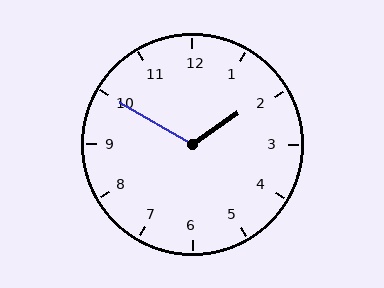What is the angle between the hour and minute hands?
Approximately 115 degrees.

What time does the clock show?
1:50.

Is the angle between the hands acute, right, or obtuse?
It is obtuse.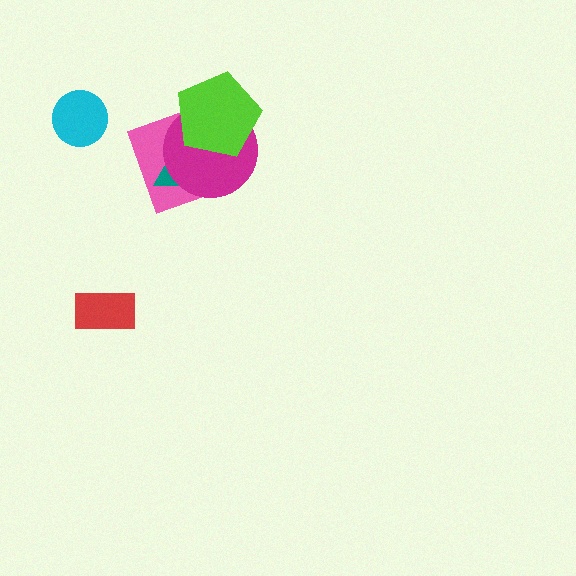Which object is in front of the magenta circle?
The lime pentagon is in front of the magenta circle.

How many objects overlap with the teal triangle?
2 objects overlap with the teal triangle.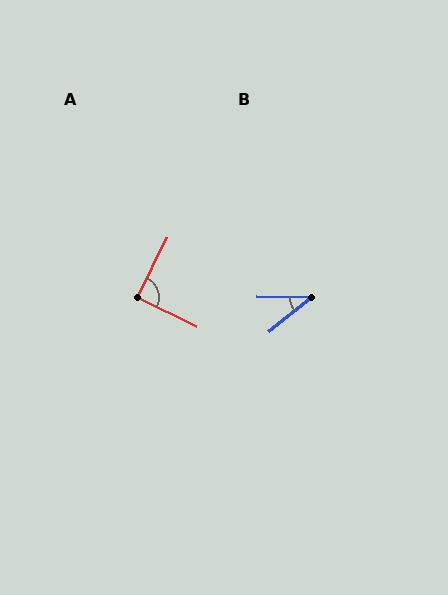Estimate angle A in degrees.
Approximately 90 degrees.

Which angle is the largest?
A, at approximately 90 degrees.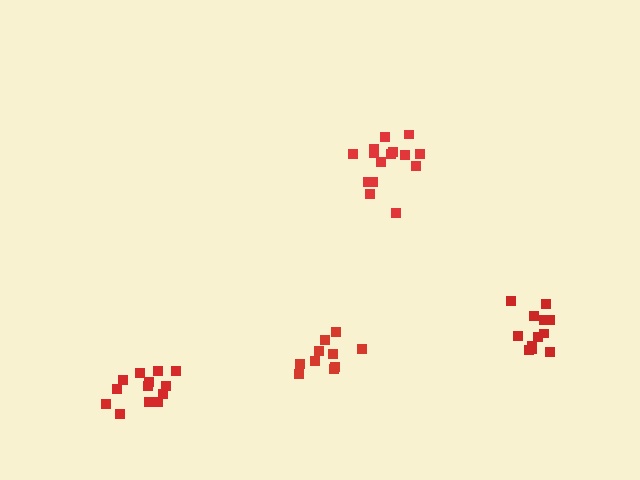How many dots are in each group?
Group 1: 12 dots, Group 2: 10 dots, Group 3: 13 dots, Group 4: 15 dots (50 total).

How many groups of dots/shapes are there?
There are 4 groups.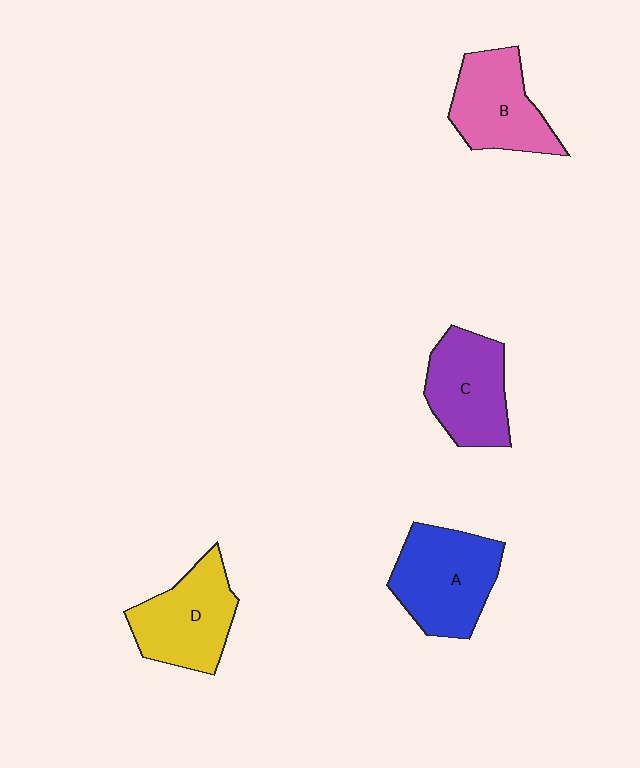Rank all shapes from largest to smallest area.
From largest to smallest: A (blue), D (yellow), C (purple), B (pink).